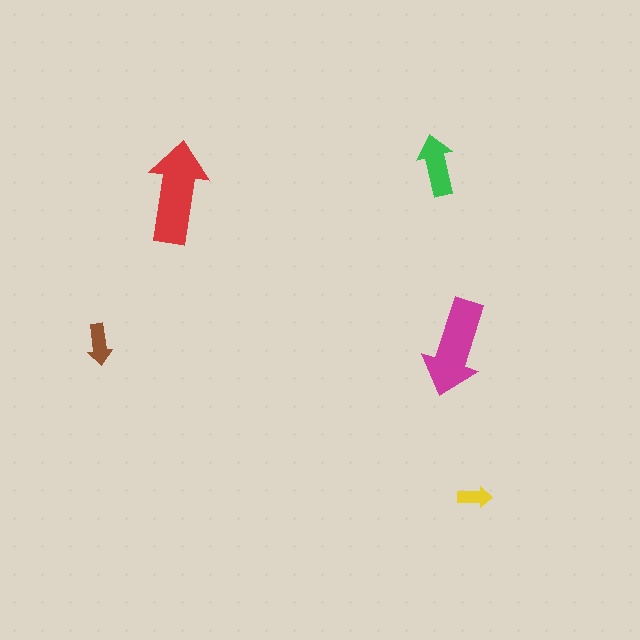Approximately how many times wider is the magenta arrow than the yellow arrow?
About 3 times wider.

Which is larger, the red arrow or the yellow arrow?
The red one.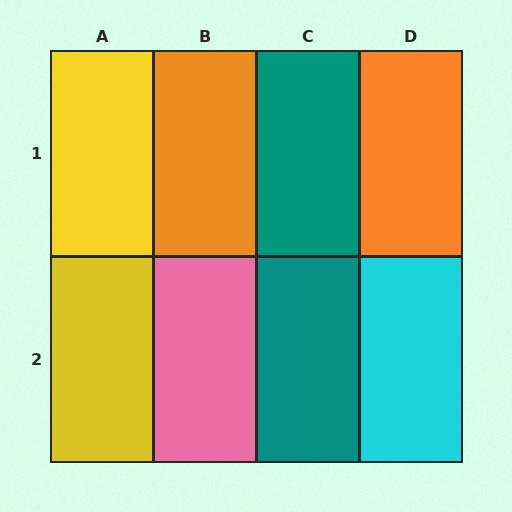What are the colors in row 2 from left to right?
Yellow, pink, teal, cyan.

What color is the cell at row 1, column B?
Orange.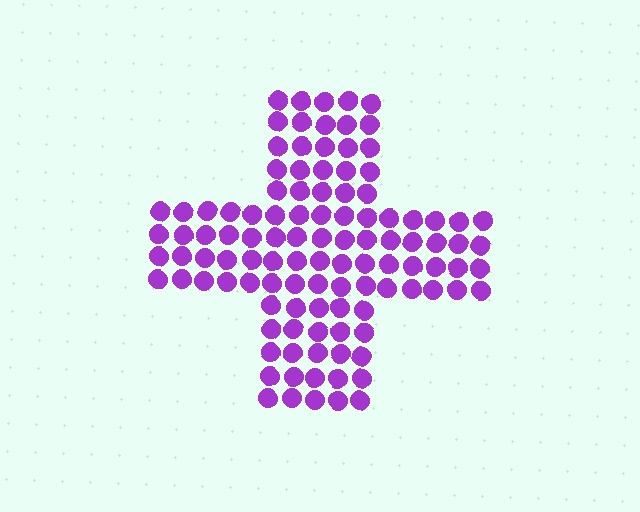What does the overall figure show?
The overall figure shows a cross.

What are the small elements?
The small elements are circles.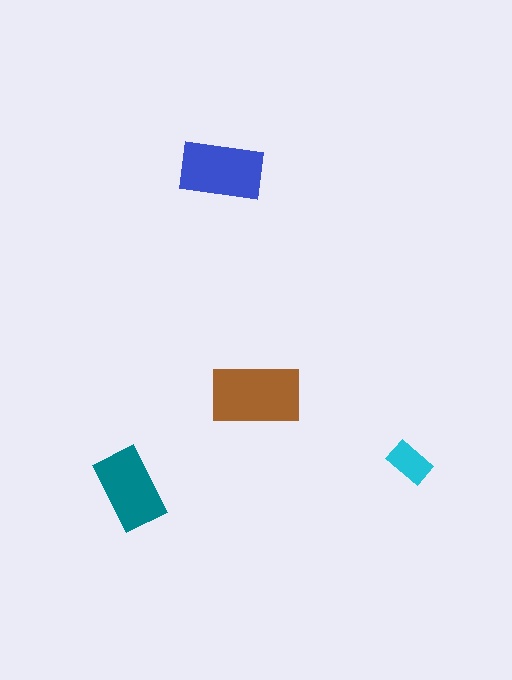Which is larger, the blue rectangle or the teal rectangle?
The blue one.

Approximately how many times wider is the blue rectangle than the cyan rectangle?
About 2 times wider.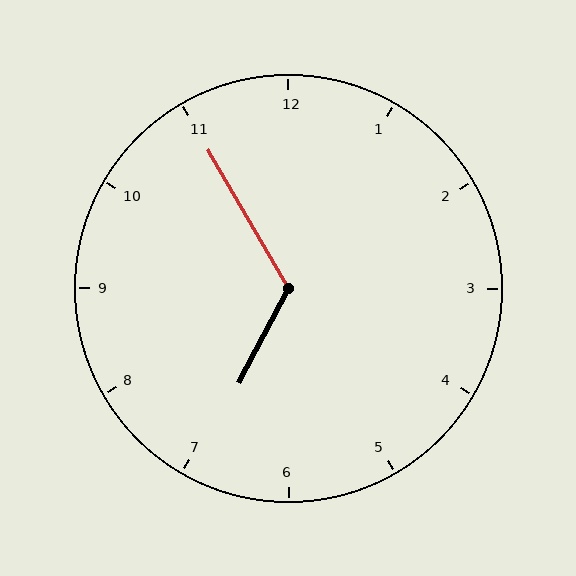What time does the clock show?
6:55.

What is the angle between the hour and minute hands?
Approximately 122 degrees.